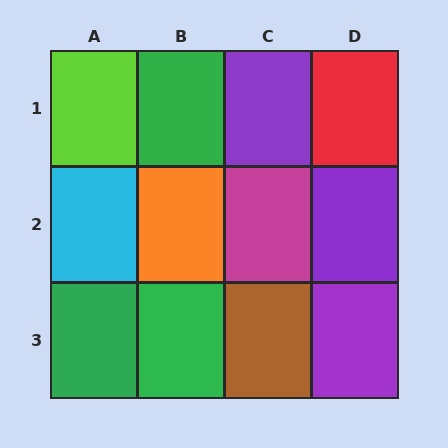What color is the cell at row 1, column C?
Purple.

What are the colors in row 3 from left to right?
Green, green, brown, purple.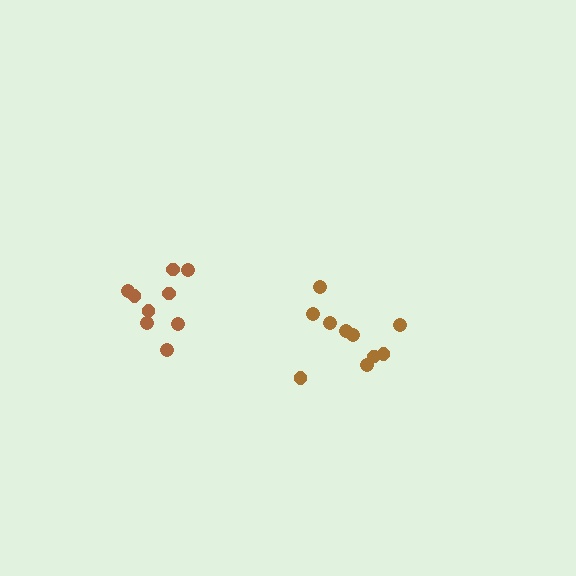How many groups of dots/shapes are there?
There are 2 groups.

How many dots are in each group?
Group 1: 10 dots, Group 2: 9 dots (19 total).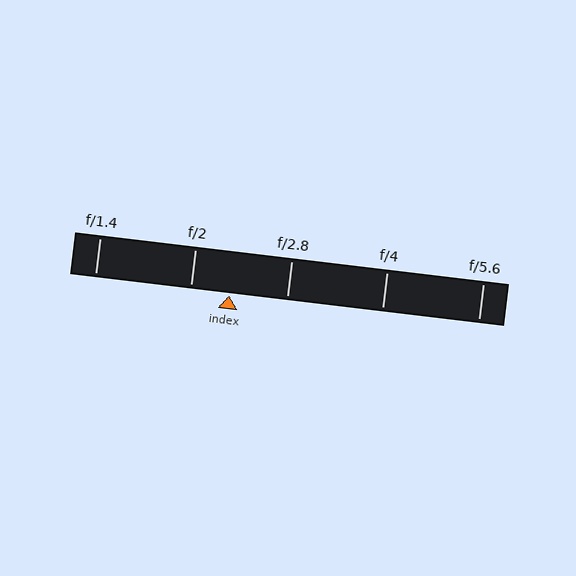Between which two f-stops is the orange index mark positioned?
The index mark is between f/2 and f/2.8.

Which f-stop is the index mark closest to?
The index mark is closest to f/2.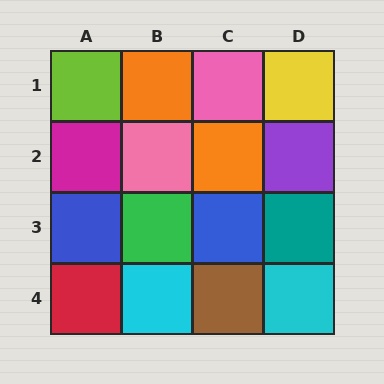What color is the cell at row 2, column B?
Pink.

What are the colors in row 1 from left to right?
Lime, orange, pink, yellow.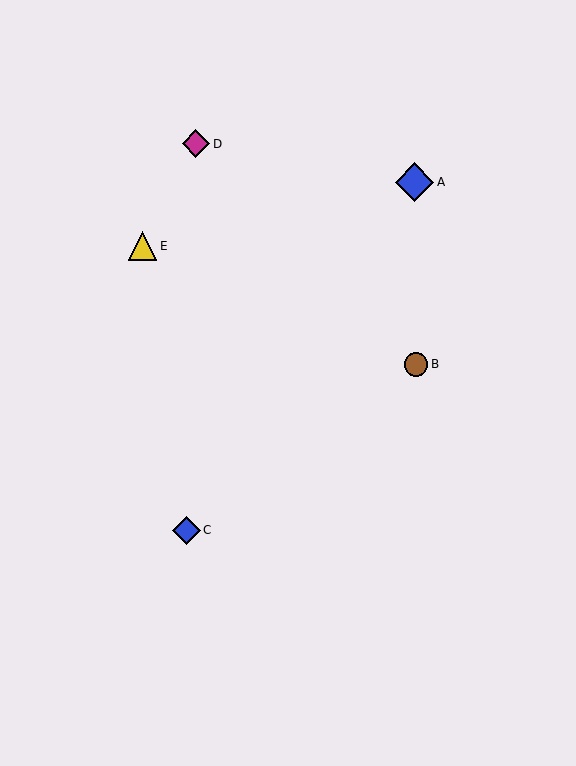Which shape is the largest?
The blue diamond (labeled A) is the largest.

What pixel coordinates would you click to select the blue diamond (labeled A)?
Click at (415, 182) to select the blue diamond A.